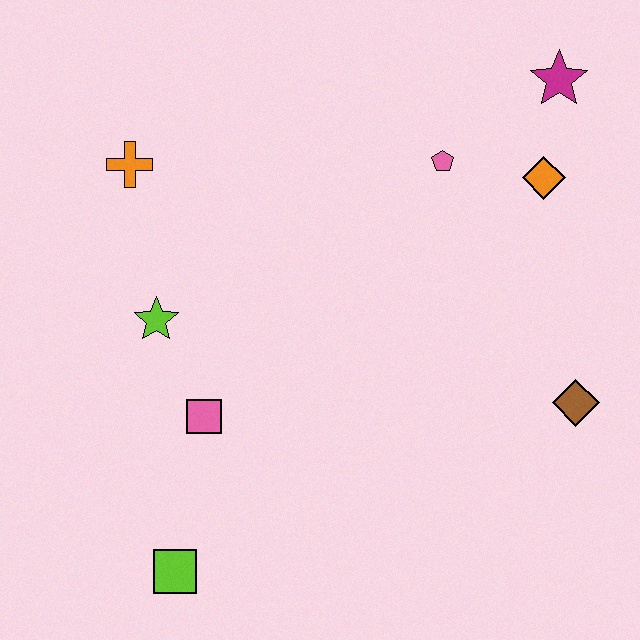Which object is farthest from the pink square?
The magenta star is farthest from the pink square.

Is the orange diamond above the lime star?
Yes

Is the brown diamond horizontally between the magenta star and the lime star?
No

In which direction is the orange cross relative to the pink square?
The orange cross is above the pink square.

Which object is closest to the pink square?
The lime star is closest to the pink square.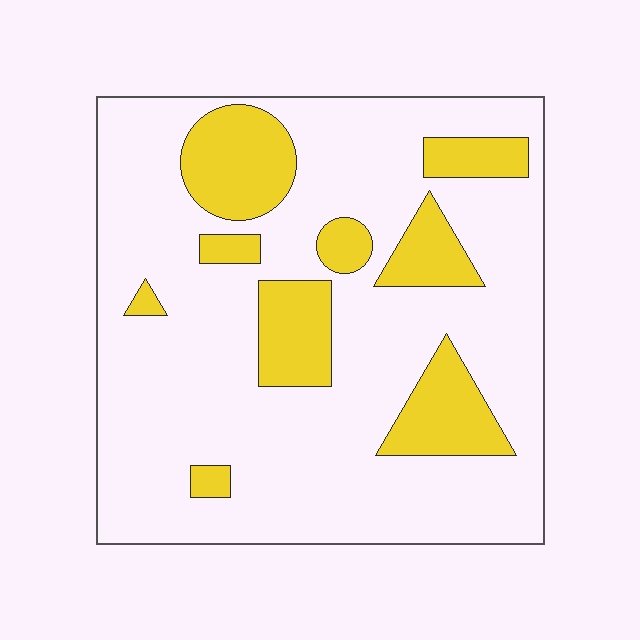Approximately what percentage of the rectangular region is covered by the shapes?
Approximately 20%.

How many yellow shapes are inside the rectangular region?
9.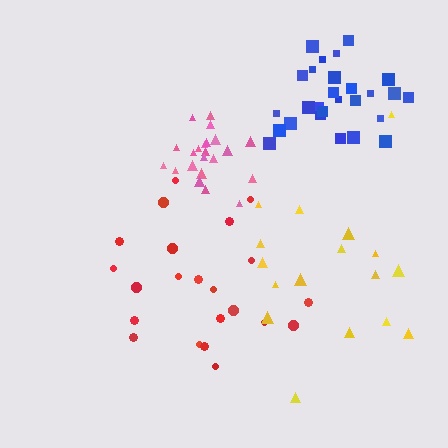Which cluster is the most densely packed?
Pink.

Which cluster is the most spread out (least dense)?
Yellow.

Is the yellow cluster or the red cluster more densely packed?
Red.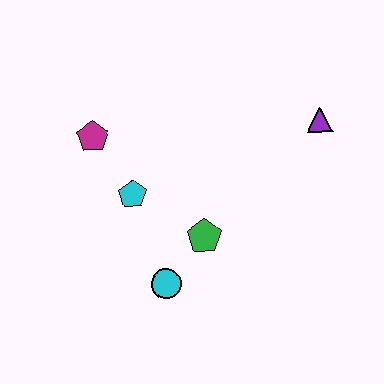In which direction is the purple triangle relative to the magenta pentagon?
The purple triangle is to the right of the magenta pentagon.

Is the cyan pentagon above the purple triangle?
No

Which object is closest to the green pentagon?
The cyan circle is closest to the green pentagon.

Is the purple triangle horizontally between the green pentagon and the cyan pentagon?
No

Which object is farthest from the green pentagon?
The purple triangle is farthest from the green pentagon.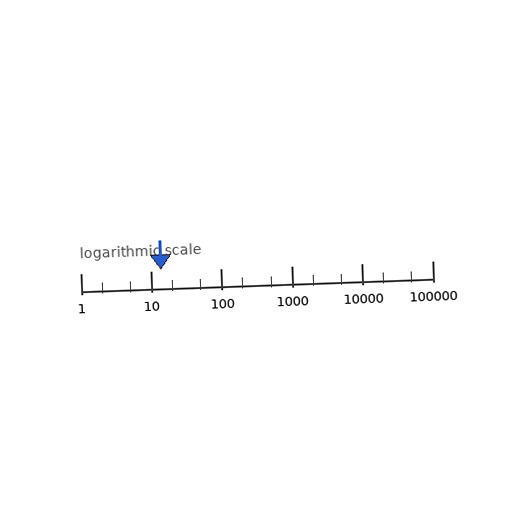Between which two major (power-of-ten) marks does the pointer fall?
The pointer is between 10 and 100.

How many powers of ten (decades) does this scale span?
The scale spans 5 decades, from 1 to 100000.